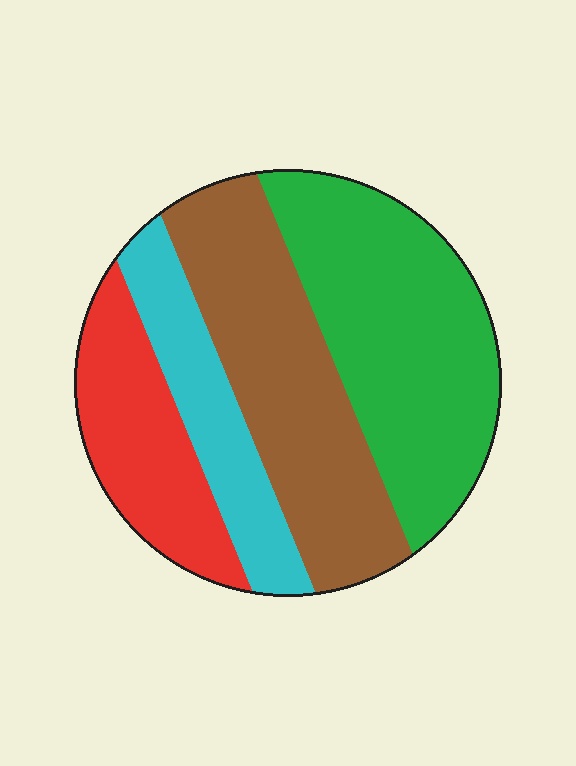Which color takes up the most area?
Green, at roughly 35%.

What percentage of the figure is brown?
Brown takes up about one third (1/3) of the figure.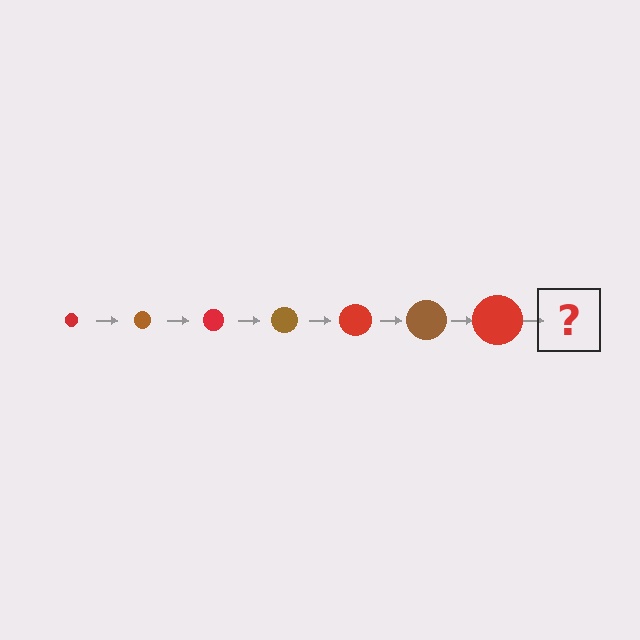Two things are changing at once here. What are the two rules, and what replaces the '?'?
The two rules are that the circle grows larger each step and the color cycles through red and brown. The '?' should be a brown circle, larger than the previous one.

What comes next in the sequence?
The next element should be a brown circle, larger than the previous one.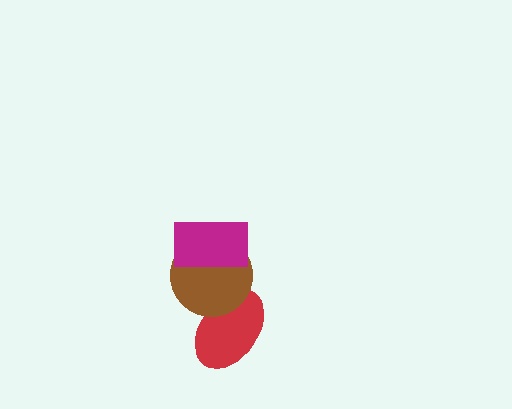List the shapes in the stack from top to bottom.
From top to bottom: the magenta rectangle, the brown circle, the red ellipse.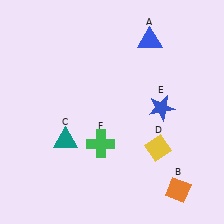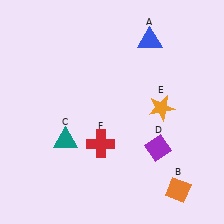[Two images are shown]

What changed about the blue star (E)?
In Image 1, E is blue. In Image 2, it changed to orange.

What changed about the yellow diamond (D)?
In Image 1, D is yellow. In Image 2, it changed to purple.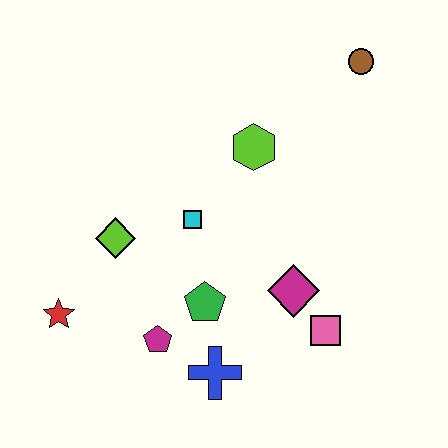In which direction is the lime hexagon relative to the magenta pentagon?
The lime hexagon is above the magenta pentagon.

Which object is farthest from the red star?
The brown circle is farthest from the red star.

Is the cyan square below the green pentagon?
No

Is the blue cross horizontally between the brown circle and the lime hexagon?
No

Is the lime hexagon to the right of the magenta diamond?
No